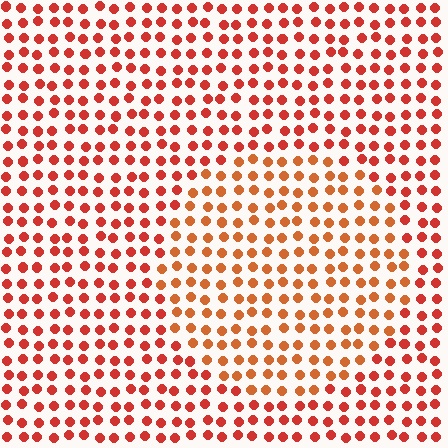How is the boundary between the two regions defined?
The boundary is defined purely by a slight shift in hue (about 20 degrees). Spacing, size, and orientation are identical on both sides.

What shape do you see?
I see a circle.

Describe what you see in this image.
The image is filled with small red elements in a uniform arrangement. A circle-shaped region is visible where the elements are tinted to a slightly different hue, forming a subtle color boundary.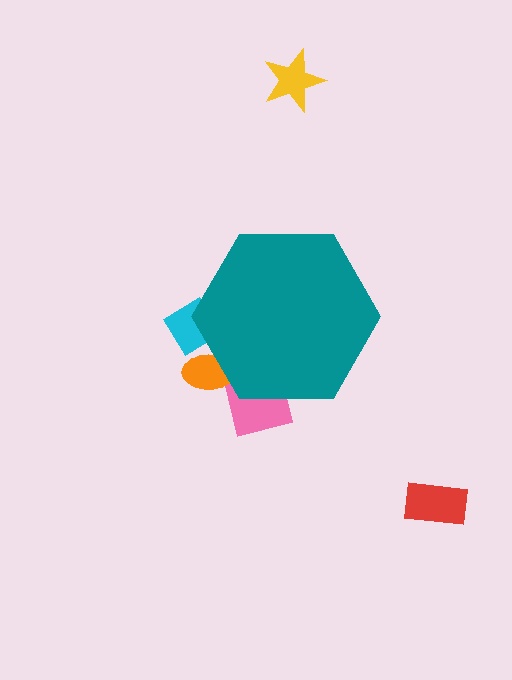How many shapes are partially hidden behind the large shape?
3 shapes are partially hidden.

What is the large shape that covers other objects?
A teal hexagon.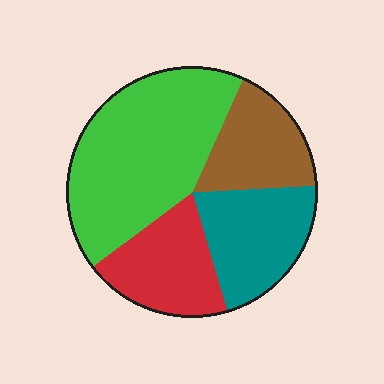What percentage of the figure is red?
Red takes up about one fifth (1/5) of the figure.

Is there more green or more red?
Green.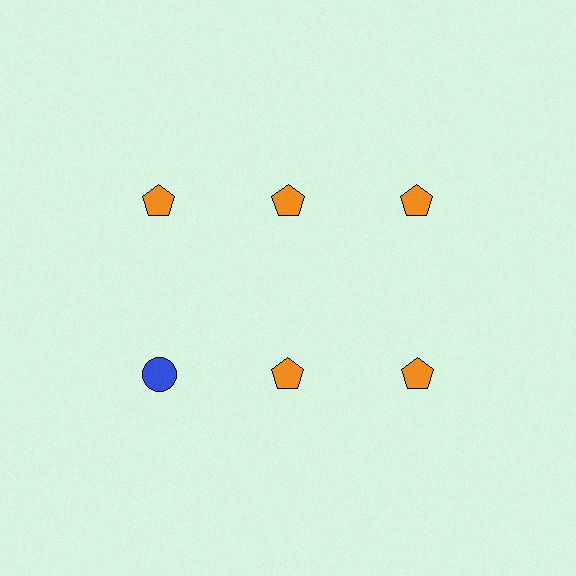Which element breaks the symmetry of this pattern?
The blue circle in the second row, leftmost column breaks the symmetry. All other shapes are orange pentagons.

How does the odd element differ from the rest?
It differs in both color (blue instead of orange) and shape (circle instead of pentagon).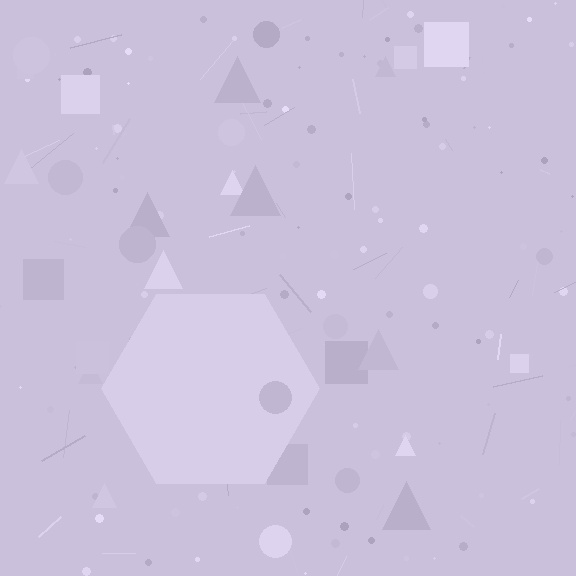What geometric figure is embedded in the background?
A hexagon is embedded in the background.